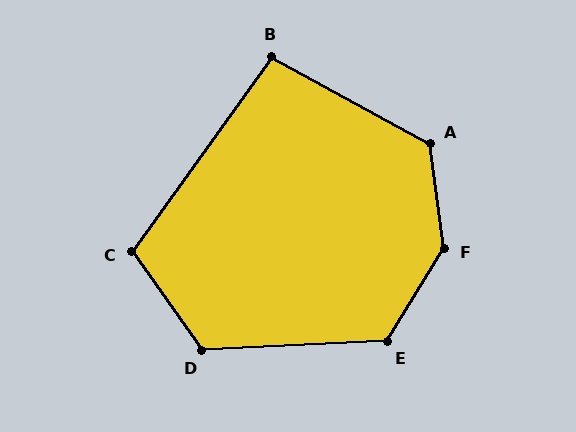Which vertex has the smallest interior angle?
B, at approximately 97 degrees.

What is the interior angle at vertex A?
Approximately 126 degrees (obtuse).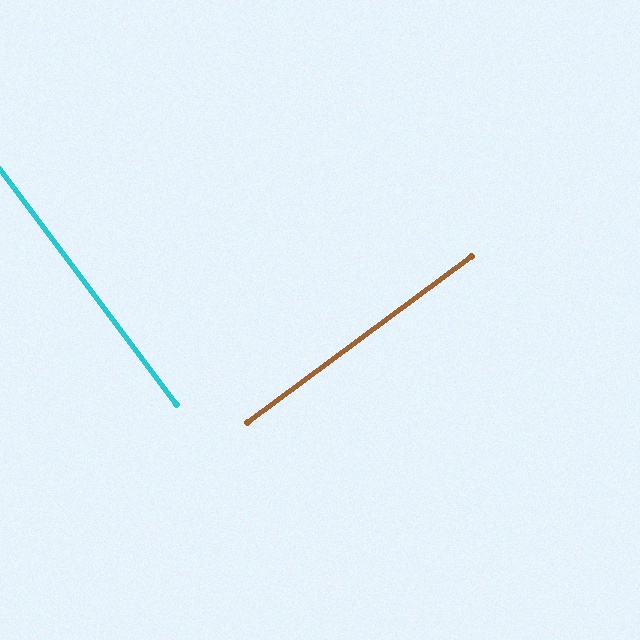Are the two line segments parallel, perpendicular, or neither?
Perpendicular — they meet at approximately 89°.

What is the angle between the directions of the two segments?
Approximately 89 degrees.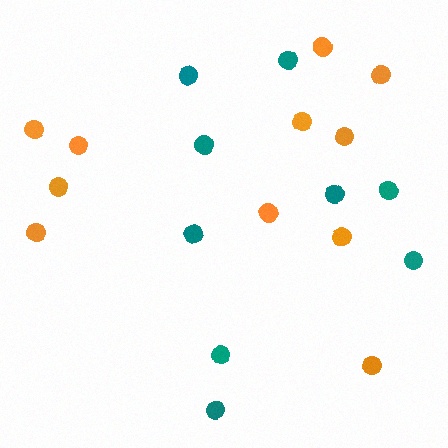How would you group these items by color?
There are 2 groups: one group of teal circles (9) and one group of orange circles (11).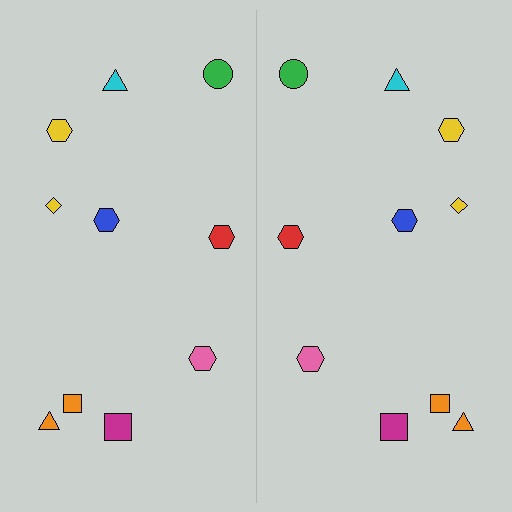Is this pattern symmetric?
Yes, this pattern has bilateral (reflection) symmetry.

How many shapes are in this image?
There are 20 shapes in this image.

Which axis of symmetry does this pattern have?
The pattern has a vertical axis of symmetry running through the center of the image.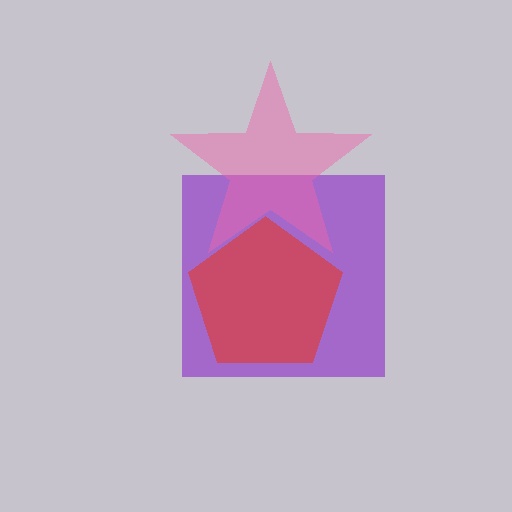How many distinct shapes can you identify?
There are 3 distinct shapes: a purple square, a red pentagon, a pink star.